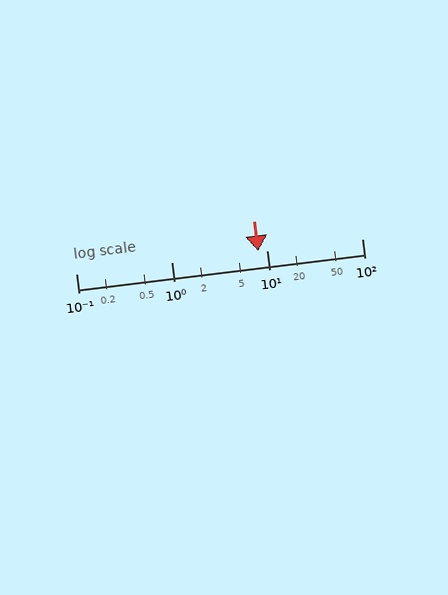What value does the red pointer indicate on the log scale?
The pointer indicates approximately 8.2.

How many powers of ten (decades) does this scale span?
The scale spans 3 decades, from 0.1 to 100.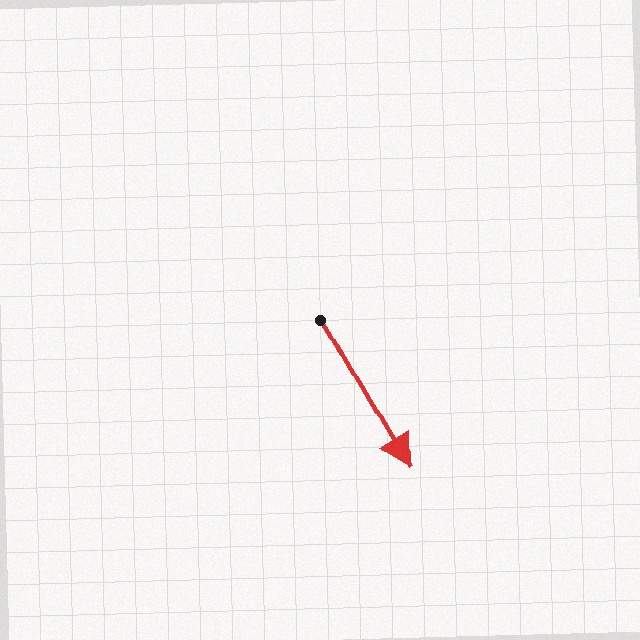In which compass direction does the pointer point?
Southeast.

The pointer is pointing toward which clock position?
Roughly 5 o'clock.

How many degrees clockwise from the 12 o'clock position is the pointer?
Approximately 150 degrees.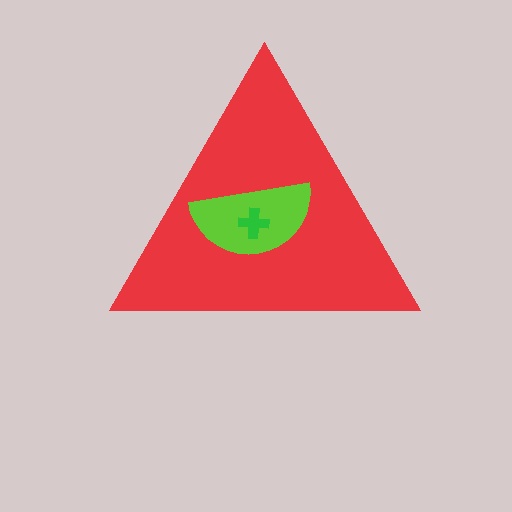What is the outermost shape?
The red triangle.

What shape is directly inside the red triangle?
The lime semicircle.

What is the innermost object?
The green cross.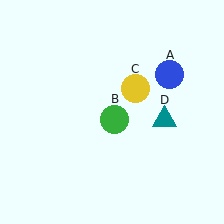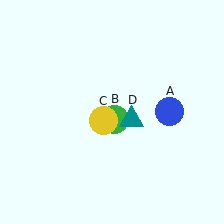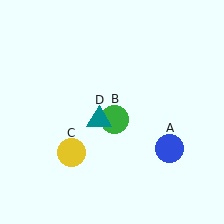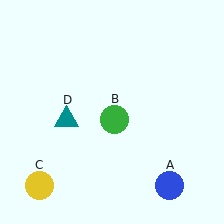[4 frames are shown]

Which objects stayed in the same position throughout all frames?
Green circle (object B) remained stationary.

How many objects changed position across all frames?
3 objects changed position: blue circle (object A), yellow circle (object C), teal triangle (object D).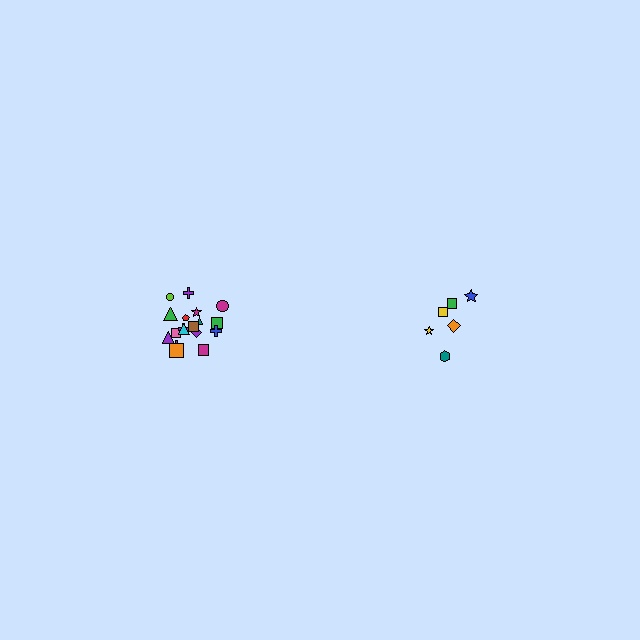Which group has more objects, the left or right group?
The left group.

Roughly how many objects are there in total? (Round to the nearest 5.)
Roughly 25 objects in total.